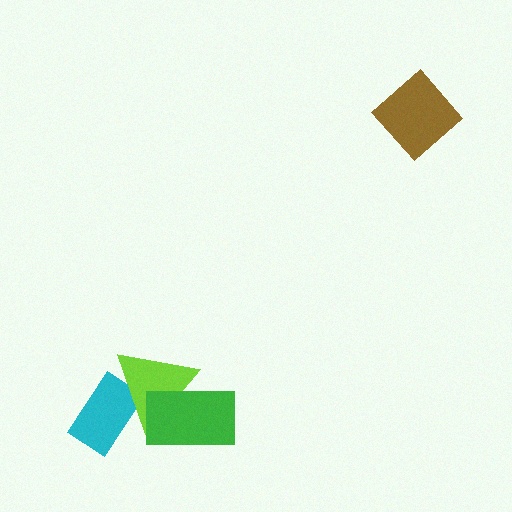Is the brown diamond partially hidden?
No, no other shape covers it.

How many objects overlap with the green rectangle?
1 object overlaps with the green rectangle.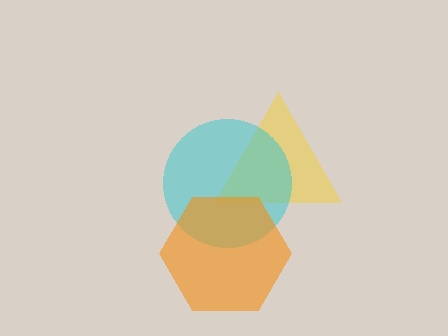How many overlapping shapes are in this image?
There are 3 overlapping shapes in the image.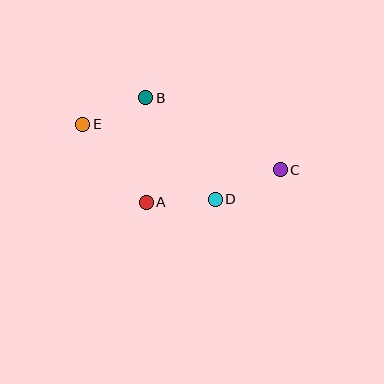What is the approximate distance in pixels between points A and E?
The distance between A and E is approximately 100 pixels.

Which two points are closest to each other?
Points B and E are closest to each other.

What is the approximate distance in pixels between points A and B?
The distance between A and B is approximately 104 pixels.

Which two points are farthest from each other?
Points C and E are farthest from each other.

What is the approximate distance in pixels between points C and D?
The distance between C and D is approximately 72 pixels.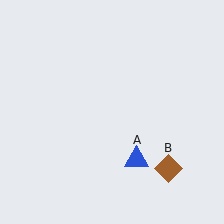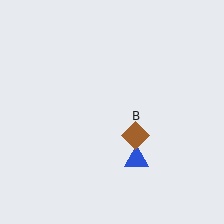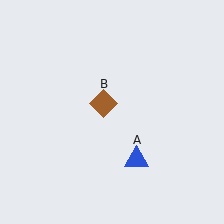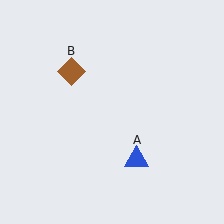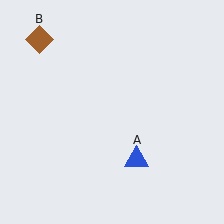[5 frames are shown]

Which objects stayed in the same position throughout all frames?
Blue triangle (object A) remained stationary.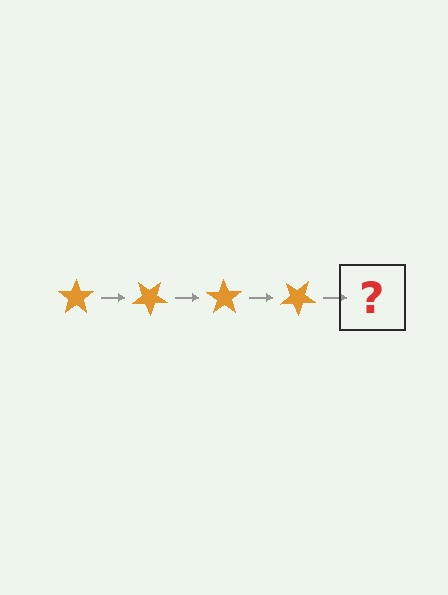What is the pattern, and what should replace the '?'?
The pattern is that the star rotates 35 degrees each step. The '?' should be an orange star rotated 140 degrees.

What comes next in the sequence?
The next element should be an orange star rotated 140 degrees.